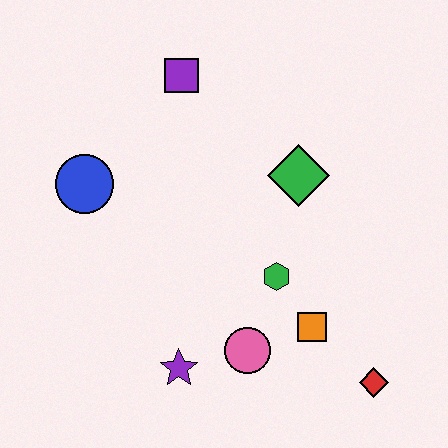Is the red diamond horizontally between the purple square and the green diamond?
No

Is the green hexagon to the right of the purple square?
Yes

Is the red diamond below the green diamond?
Yes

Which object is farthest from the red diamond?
The purple square is farthest from the red diamond.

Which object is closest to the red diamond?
The orange square is closest to the red diamond.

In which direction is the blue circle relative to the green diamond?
The blue circle is to the left of the green diamond.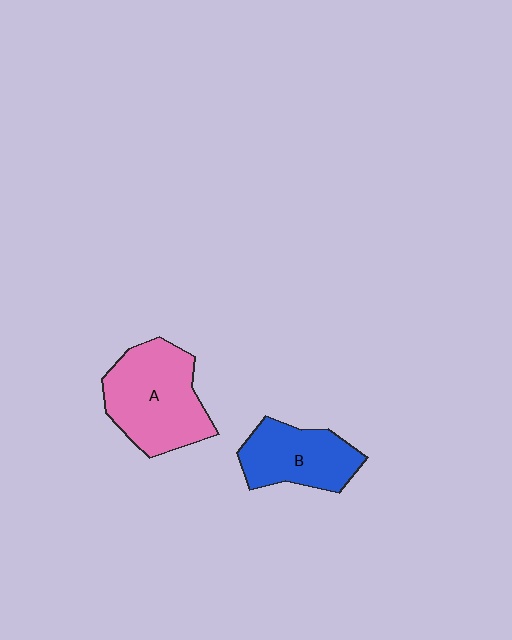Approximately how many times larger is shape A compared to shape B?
Approximately 1.4 times.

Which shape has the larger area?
Shape A (pink).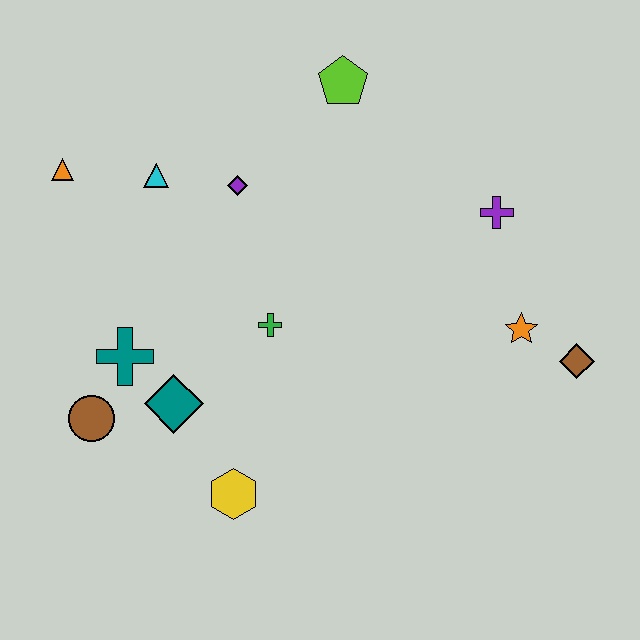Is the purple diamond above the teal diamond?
Yes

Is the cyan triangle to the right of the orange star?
No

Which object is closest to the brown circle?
The teal cross is closest to the brown circle.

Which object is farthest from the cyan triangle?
The brown diamond is farthest from the cyan triangle.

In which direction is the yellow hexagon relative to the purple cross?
The yellow hexagon is below the purple cross.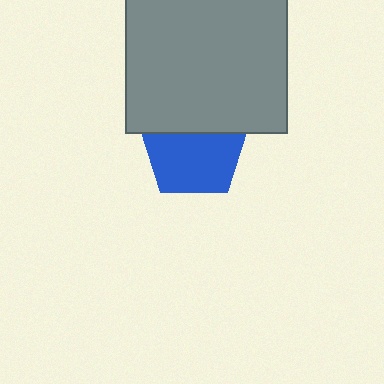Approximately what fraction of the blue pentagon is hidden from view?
Roughly 33% of the blue pentagon is hidden behind the gray square.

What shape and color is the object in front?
The object in front is a gray square.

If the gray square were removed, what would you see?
You would see the complete blue pentagon.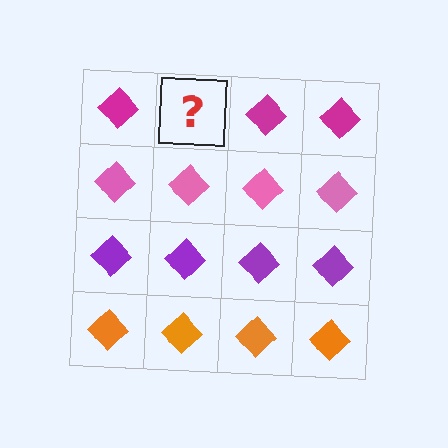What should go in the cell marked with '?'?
The missing cell should contain a magenta diamond.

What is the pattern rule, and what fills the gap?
The rule is that each row has a consistent color. The gap should be filled with a magenta diamond.